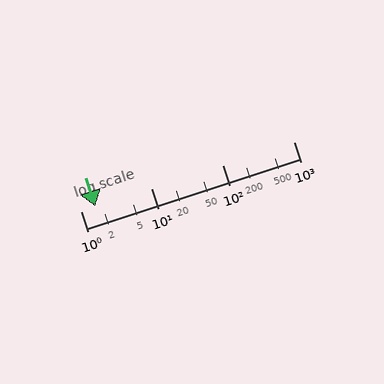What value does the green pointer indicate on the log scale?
The pointer indicates approximately 1.6.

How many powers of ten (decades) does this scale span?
The scale spans 3 decades, from 1 to 1000.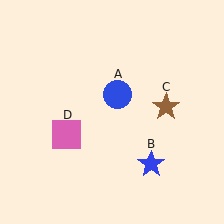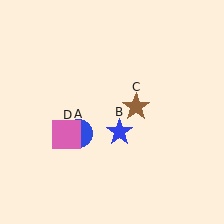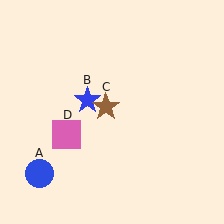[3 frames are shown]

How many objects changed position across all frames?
3 objects changed position: blue circle (object A), blue star (object B), brown star (object C).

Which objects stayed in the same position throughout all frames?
Pink square (object D) remained stationary.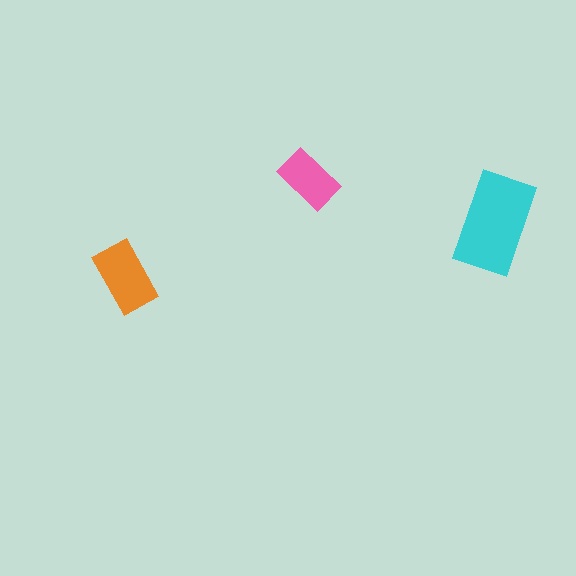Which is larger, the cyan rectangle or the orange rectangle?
The cyan one.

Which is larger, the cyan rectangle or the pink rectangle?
The cyan one.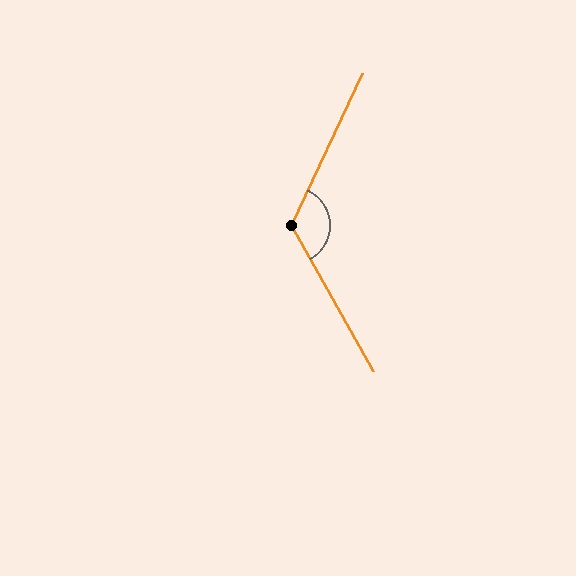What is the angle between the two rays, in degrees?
Approximately 126 degrees.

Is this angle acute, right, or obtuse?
It is obtuse.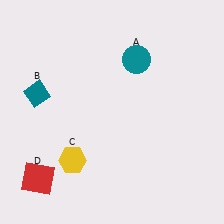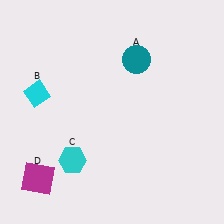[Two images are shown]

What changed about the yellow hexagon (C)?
In Image 1, C is yellow. In Image 2, it changed to cyan.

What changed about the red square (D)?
In Image 1, D is red. In Image 2, it changed to magenta.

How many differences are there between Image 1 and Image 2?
There are 3 differences between the two images.